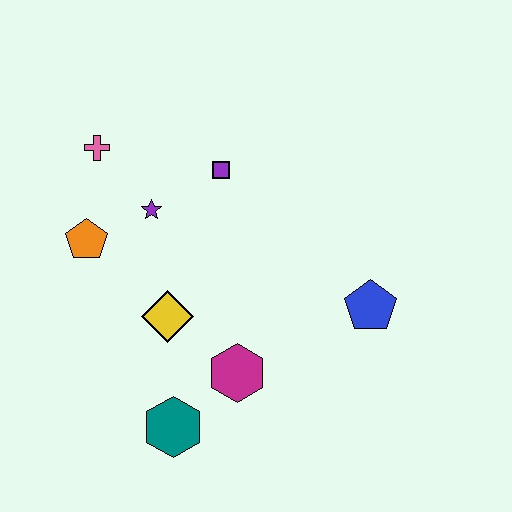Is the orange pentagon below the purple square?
Yes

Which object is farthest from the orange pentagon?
The blue pentagon is farthest from the orange pentagon.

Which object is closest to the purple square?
The purple star is closest to the purple square.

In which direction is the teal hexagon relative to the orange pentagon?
The teal hexagon is below the orange pentagon.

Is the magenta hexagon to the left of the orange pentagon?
No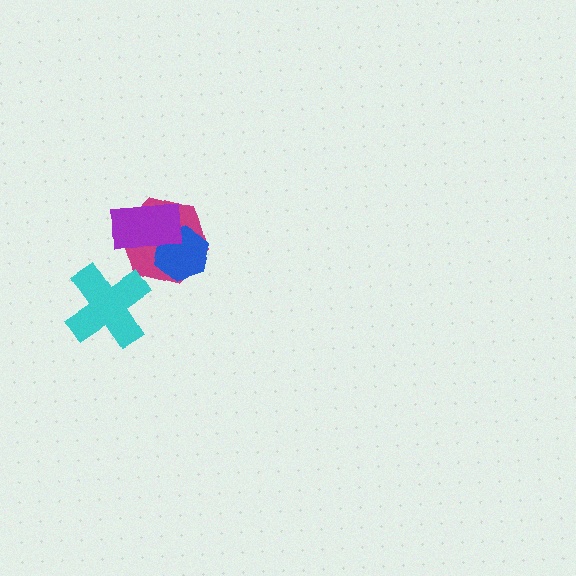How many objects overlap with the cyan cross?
0 objects overlap with the cyan cross.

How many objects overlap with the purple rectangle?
2 objects overlap with the purple rectangle.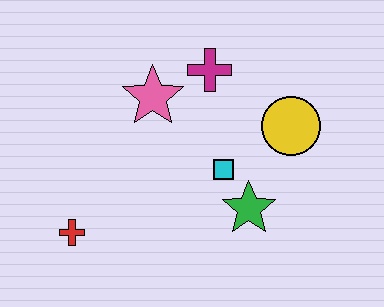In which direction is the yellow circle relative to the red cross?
The yellow circle is to the right of the red cross.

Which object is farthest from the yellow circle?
The red cross is farthest from the yellow circle.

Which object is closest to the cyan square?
The green star is closest to the cyan square.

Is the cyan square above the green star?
Yes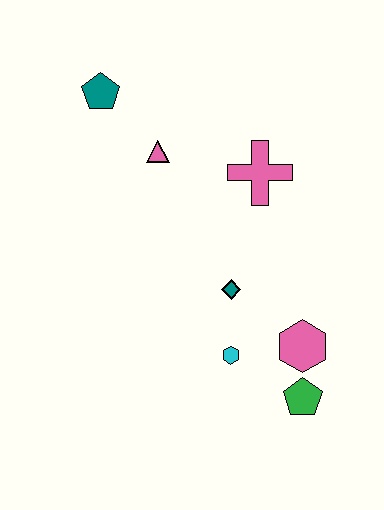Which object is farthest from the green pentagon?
The teal pentagon is farthest from the green pentagon.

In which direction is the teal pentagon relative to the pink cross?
The teal pentagon is to the left of the pink cross.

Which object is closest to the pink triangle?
The teal pentagon is closest to the pink triangle.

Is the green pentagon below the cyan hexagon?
Yes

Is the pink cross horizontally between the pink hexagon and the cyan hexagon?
Yes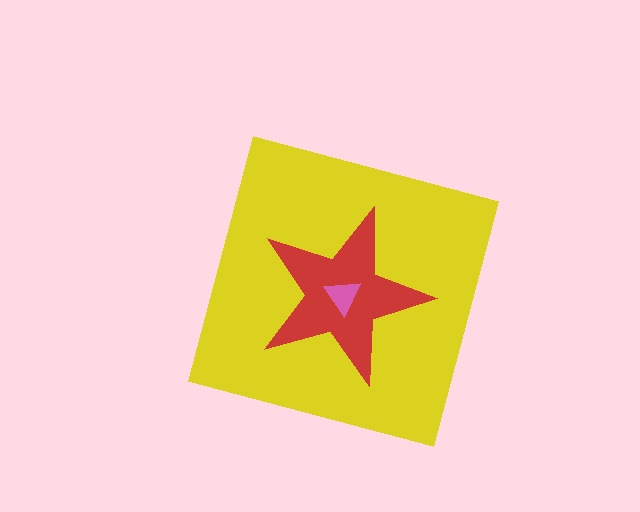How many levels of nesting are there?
3.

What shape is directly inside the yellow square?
The red star.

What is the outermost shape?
The yellow square.